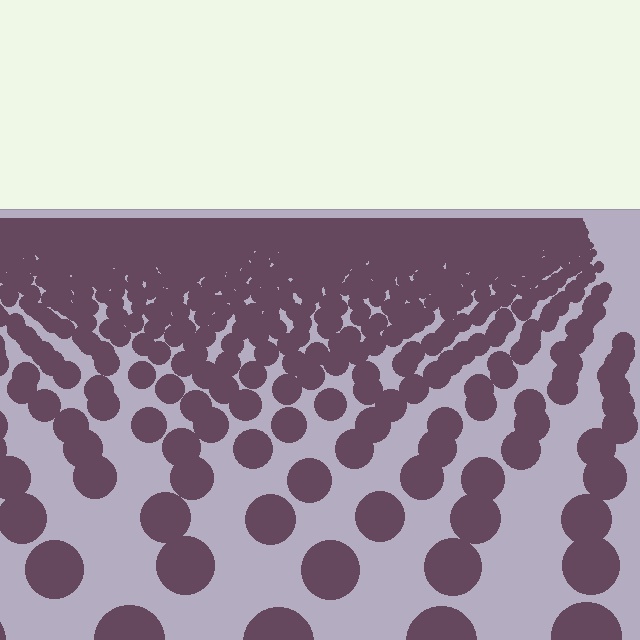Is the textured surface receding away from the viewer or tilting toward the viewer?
The surface is receding away from the viewer. Texture elements get smaller and denser toward the top.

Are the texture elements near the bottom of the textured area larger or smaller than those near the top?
Larger. Near the bottom, elements are closer to the viewer and appear at a bigger on-screen size.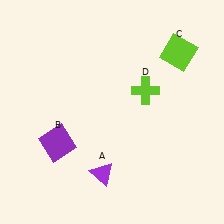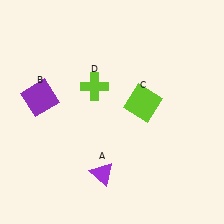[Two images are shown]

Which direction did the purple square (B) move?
The purple square (B) moved up.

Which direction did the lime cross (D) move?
The lime cross (D) moved left.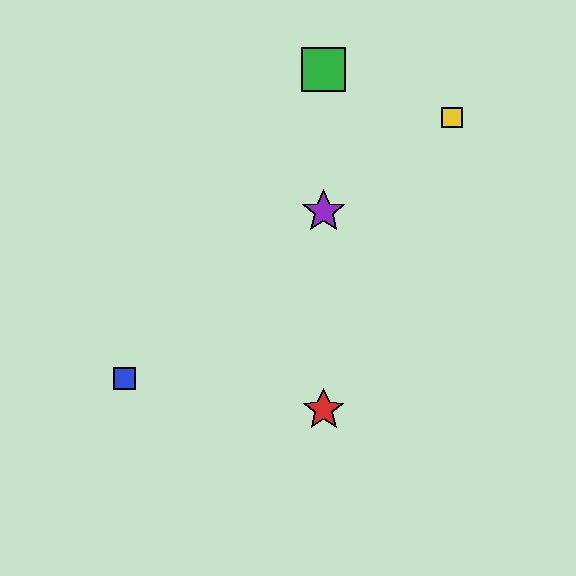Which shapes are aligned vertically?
The red star, the green square, the purple star are aligned vertically.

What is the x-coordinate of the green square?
The green square is at x≈324.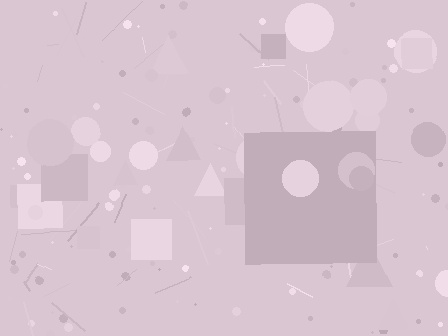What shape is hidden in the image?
A square is hidden in the image.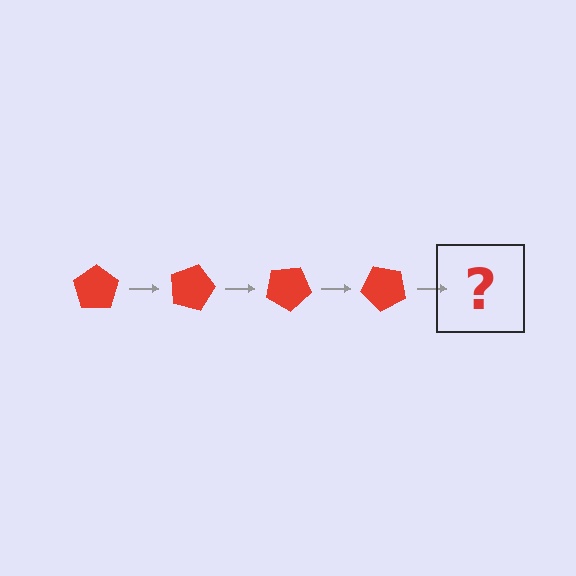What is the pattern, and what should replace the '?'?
The pattern is that the pentagon rotates 15 degrees each step. The '?' should be a red pentagon rotated 60 degrees.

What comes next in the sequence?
The next element should be a red pentagon rotated 60 degrees.